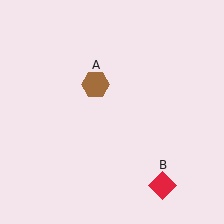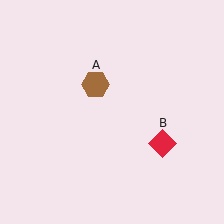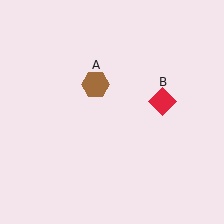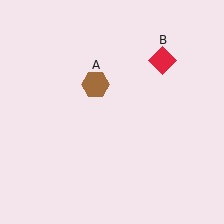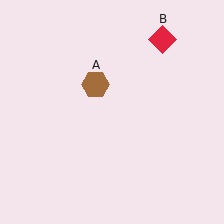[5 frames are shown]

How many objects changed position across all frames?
1 object changed position: red diamond (object B).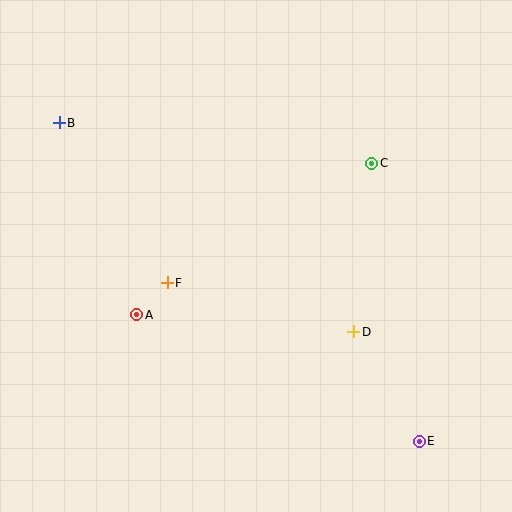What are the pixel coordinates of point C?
Point C is at (372, 163).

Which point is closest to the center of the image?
Point F at (167, 283) is closest to the center.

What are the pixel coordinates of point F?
Point F is at (167, 283).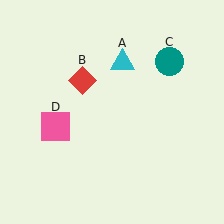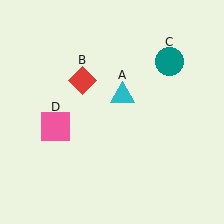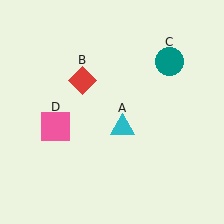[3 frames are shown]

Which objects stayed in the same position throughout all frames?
Red diamond (object B) and teal circle (object C) and pink square (object D) remained stationary.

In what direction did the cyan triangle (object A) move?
The cyan triangle (object A) moved down.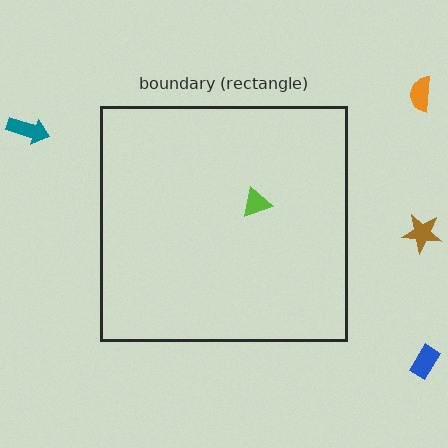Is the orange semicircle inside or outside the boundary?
Outside.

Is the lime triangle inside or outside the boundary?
Inside.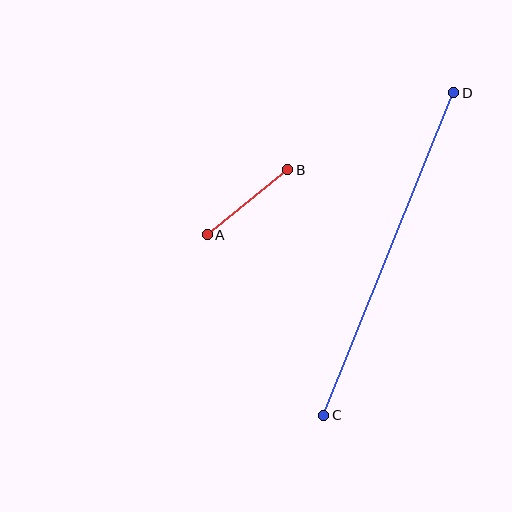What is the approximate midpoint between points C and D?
The midpoint is at approximately (389, 254) pixels.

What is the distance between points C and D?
The distance is approximately 348 pixels.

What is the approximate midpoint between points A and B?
The midpoint is at approximately (248, 202) pixels.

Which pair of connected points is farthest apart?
Points C and D are farthest apart.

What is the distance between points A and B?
The distance is approximately 103 pixels.